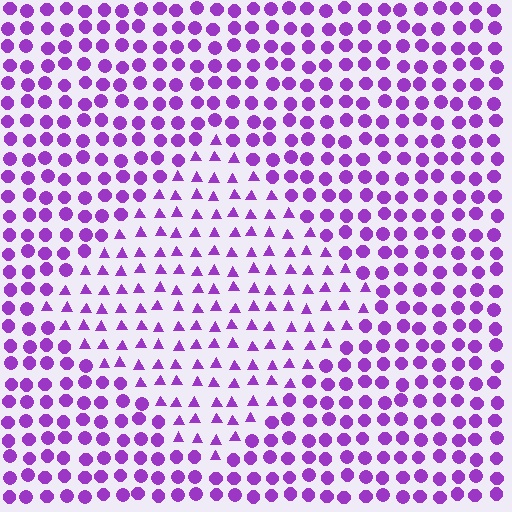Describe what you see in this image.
The image is filled with small purple elements arranged in a uniform grid. A diamond-shaped region contains triangles, while the surrounding area contains circles. The boundary is defined purely by the change in element shape.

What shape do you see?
I see a diamond.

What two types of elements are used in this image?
The image uses triangles inside the diamond region and circles outside it.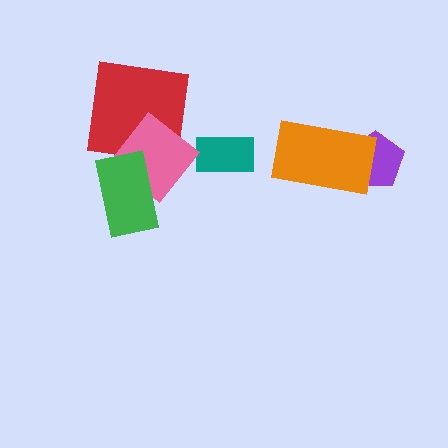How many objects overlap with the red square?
1 object overlaps with the red square.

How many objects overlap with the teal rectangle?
0 objects overlap with the teal rectangle.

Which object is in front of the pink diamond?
The green rectangle is in front of the pink diamond.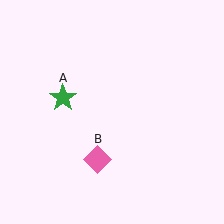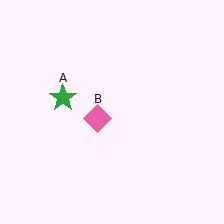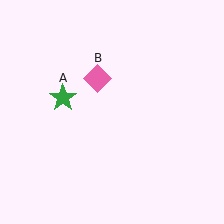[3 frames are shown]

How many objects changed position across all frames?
1 object changed position: pink diamond (object B).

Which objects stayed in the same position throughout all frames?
Green star (object A) remained stationary.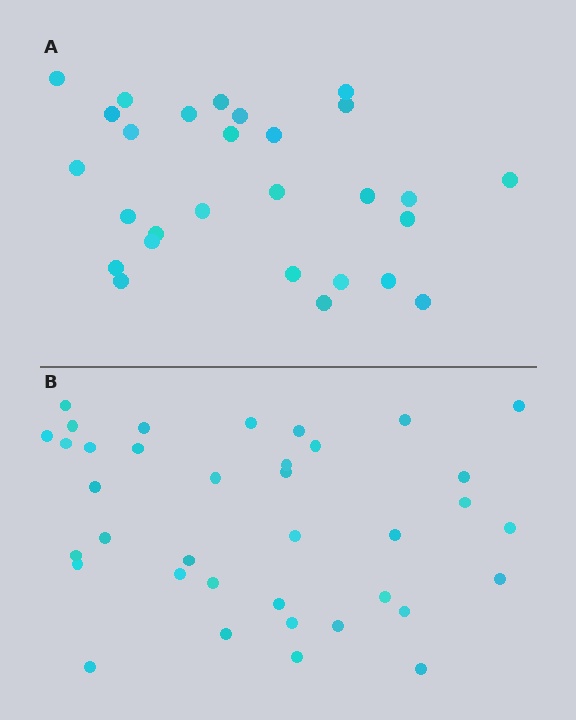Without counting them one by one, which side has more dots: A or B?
Region B (the bottom region) has more dots.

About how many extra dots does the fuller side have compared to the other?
Region B has roughly 8 or so more dots than region A.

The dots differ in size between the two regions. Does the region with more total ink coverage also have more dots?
No. Region A has more total ink coverage because its dots are larger, but region B actually contains more individual dots. Total area can be misleading — the number of items is what matters here.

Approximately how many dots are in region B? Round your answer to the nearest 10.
About 40 dots. (The exact count is 37, which rounds to 40.)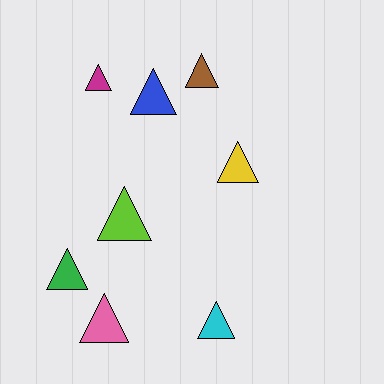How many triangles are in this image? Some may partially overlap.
There are 8 triangles.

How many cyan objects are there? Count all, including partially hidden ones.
There is 1 cyan object.